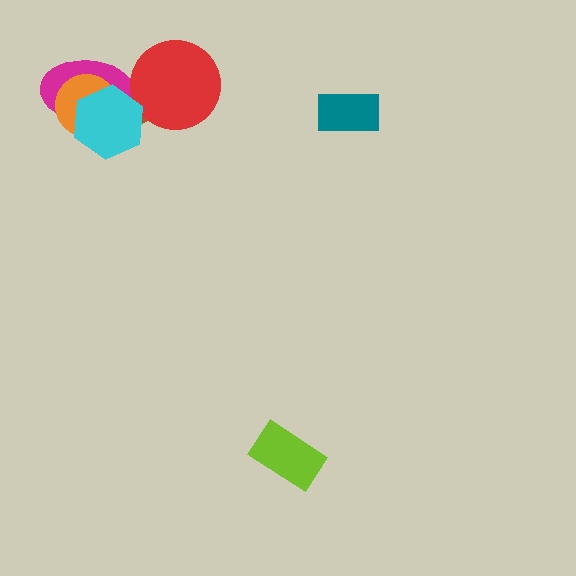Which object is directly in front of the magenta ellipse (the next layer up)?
The orange circle is directly in front of the magenta ellipse.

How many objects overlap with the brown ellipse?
4 objects overlap with the brown ellipse.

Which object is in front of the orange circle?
The cyan hexagon is in front of the orange circle.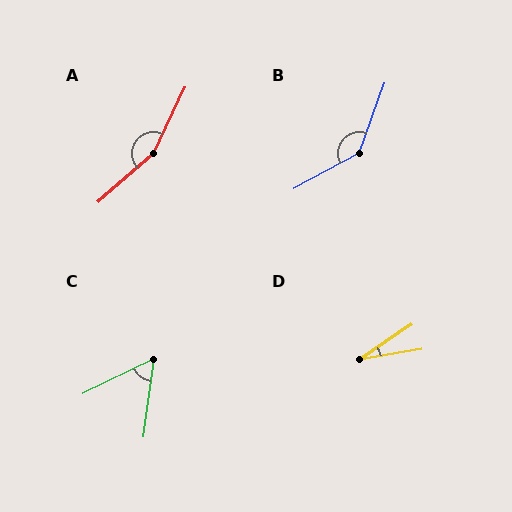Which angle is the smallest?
D, at approximately 25 degrees.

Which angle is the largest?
A, at approximately 156 degrees.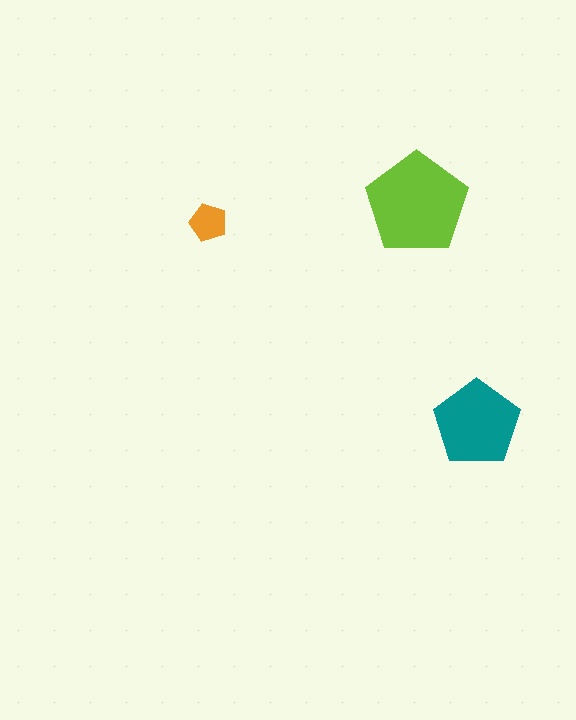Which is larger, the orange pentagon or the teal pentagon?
The teal one.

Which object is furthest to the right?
The teal pentagon is rightmost.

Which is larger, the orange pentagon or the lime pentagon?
The lime one.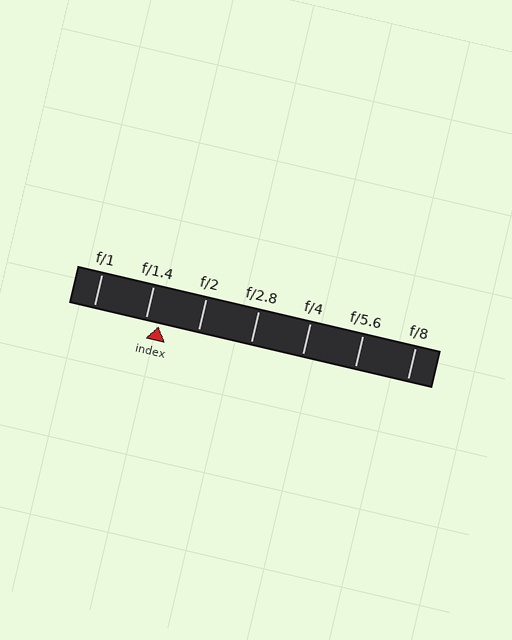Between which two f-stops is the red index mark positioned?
The index mark is between f/1.4 and f/2.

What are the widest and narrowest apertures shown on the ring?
The widest aperture shown is f/1 and the narrowest is f/8.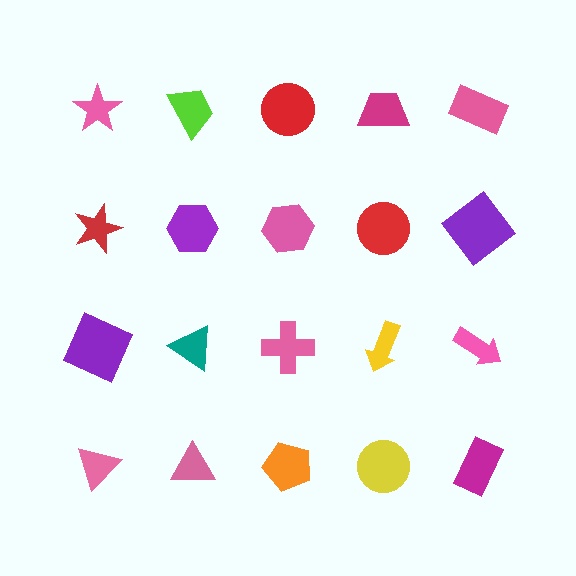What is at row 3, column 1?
A purple square.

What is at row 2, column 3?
A pink hexagon.